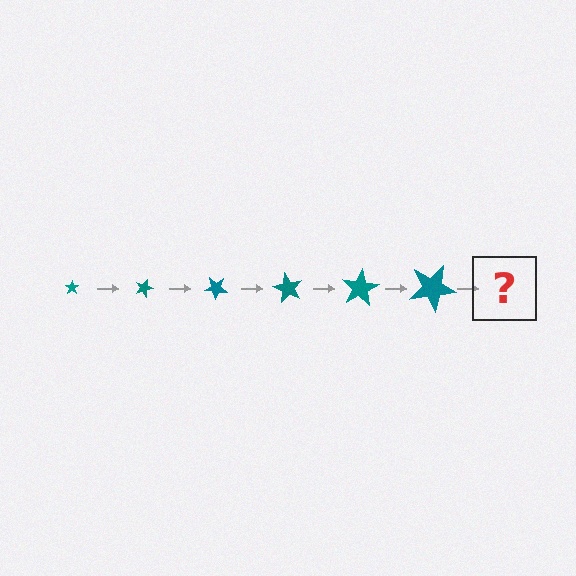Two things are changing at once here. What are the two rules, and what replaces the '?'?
The two rules are that the star grows larger each step and it rotates 20 degrees each step. The '?' should be a star, larger than the previous one and rotated 120 degrees from the start.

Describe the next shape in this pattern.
It should be a star, larger than the previous one and rotated 120 degrees from the start.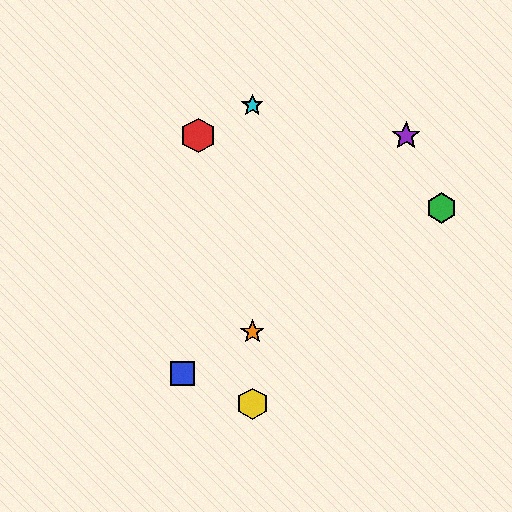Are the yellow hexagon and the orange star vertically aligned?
Yes, both are at x≈252.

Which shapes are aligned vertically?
The yellow hexagon, the orange star, the cyan star are aligned vertically.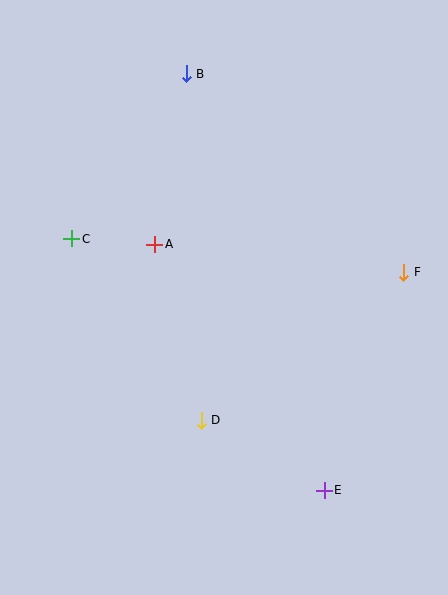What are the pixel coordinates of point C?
Point C is at (72, 239).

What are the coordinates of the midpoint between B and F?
The midpoint between B and F is at (295, 173).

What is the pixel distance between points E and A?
The distance between E and A is 299 pixels.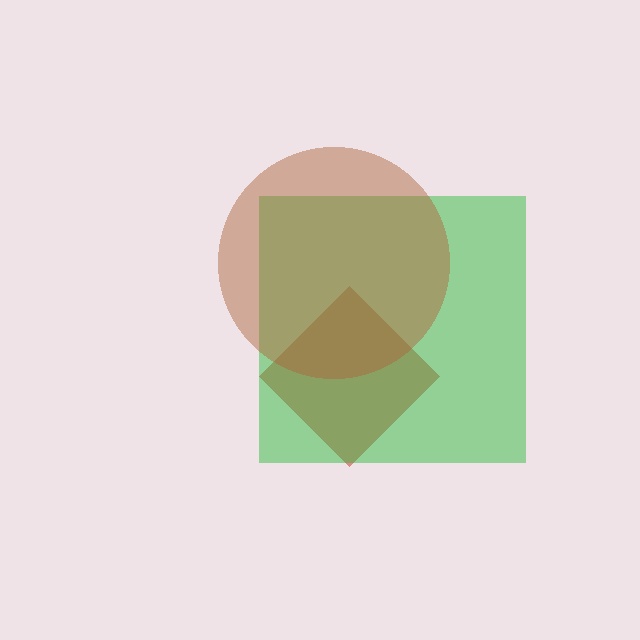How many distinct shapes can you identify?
There are 3 distinct shapes: a red diamond, a green square, a brown circle.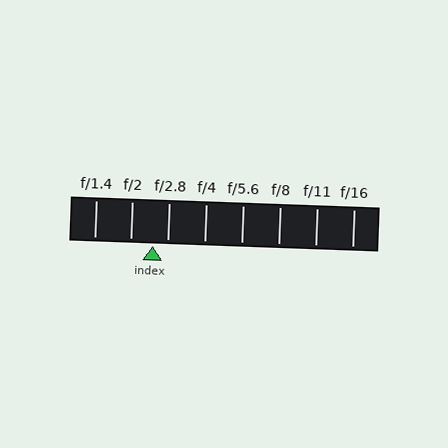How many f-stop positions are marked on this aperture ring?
There are 8 f-stop positions marked.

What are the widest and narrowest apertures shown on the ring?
The widest aperture shown is f/1.4 and the narrowest is f/16.